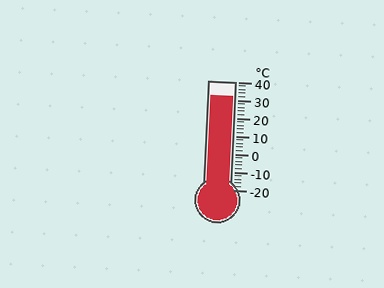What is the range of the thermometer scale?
The thermometer scale ranges from -20°C to 40°C.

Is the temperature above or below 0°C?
The temperature is above 0°C.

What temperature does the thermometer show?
The thermometer shows approximately 32°C.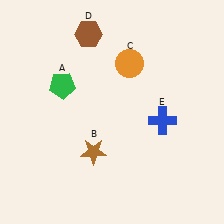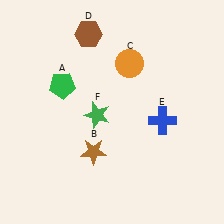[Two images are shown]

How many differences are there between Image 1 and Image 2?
There is 1 difference between the two images.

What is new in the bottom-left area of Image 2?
A green star (F) was added in the bottom-left area of Image 2.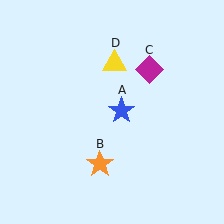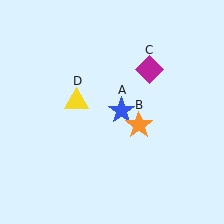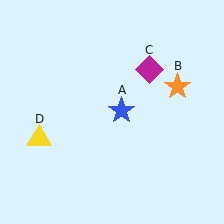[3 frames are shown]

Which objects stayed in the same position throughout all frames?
Blue star (object A) and magenta diamond (object C) remained stationary.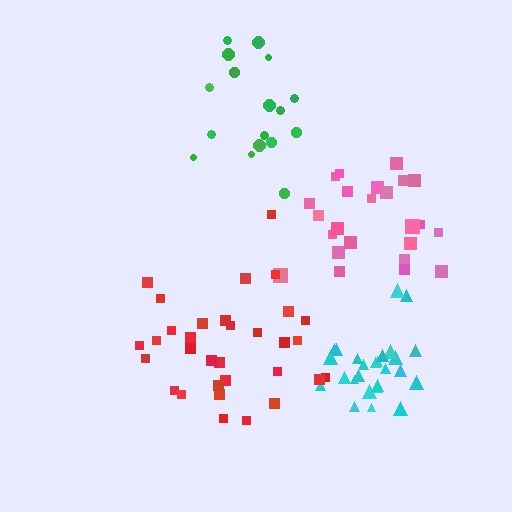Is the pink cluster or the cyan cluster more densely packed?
Cyan.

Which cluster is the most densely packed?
Cyan.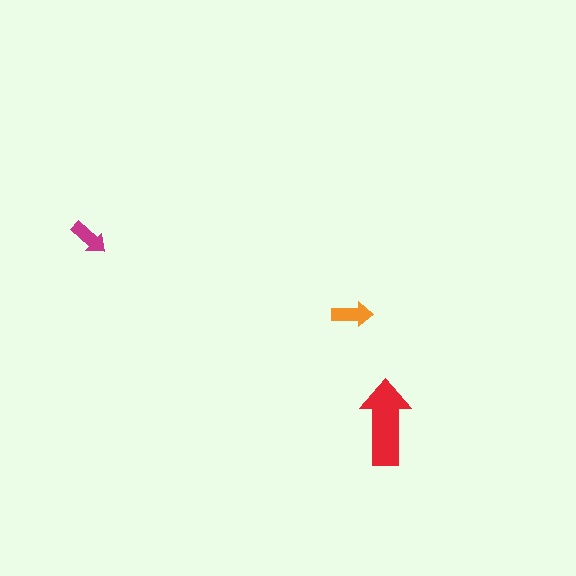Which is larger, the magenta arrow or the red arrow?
The red one.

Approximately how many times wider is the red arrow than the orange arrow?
About 2 times wider.